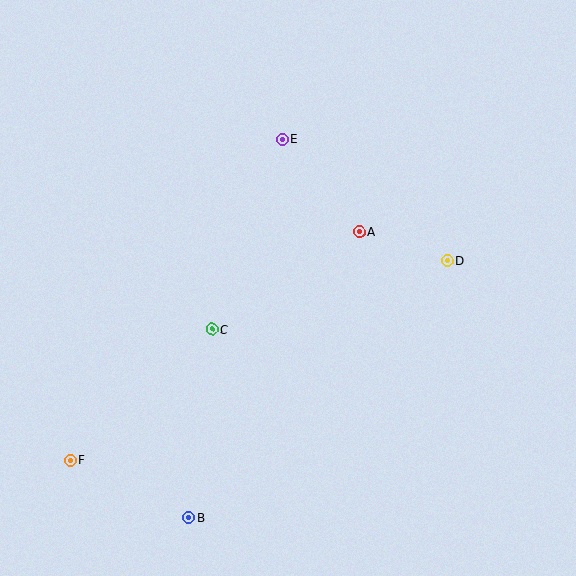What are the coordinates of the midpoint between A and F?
The midpoint between A and F is at (215, 346).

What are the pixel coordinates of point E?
Point E is at (282, 139).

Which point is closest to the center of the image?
Point C at (212, 329) is closest to the center.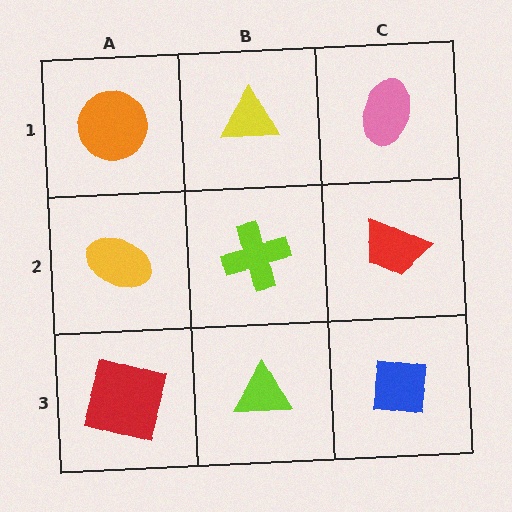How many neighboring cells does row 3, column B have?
3.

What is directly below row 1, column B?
A lime cross.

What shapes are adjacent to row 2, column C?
A pink ellipse (row 1, column C), a blue square (row 3, column C), a lime cross (row 2, column B).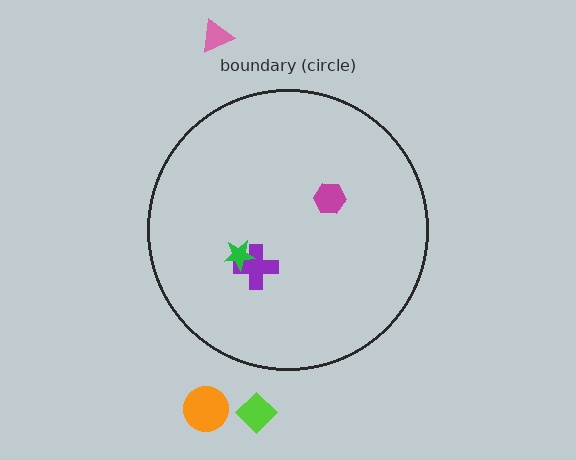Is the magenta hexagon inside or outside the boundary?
Inside.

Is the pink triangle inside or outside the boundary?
Outside.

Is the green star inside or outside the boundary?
Inside.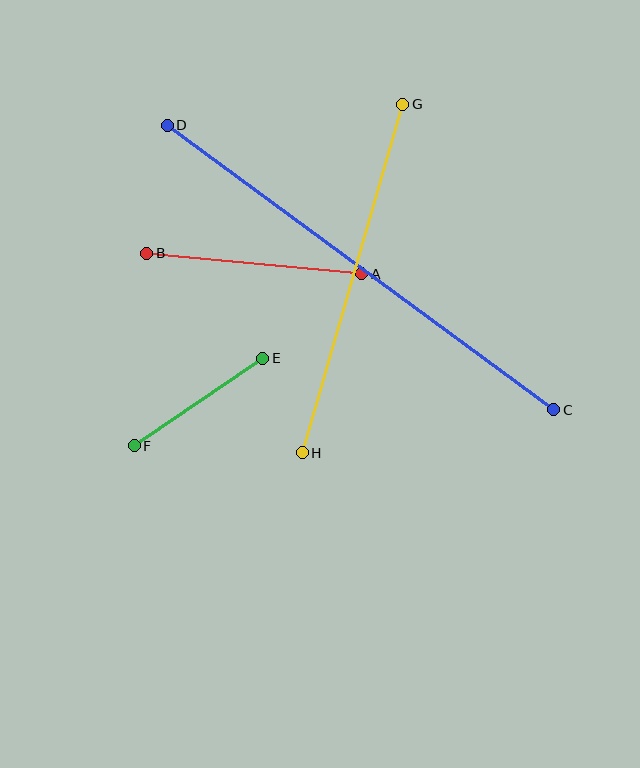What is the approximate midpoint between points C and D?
The midpoint is at approximately (360, 267) pixels.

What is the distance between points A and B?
The distance is approximately 216 pixels.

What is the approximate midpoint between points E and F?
The midpoint is at approximately (199, 402) pixels.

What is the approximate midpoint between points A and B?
The midpoint is at approximately (254, 263) pixels.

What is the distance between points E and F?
The distance is approximately 155 pixels.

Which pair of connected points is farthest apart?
Points C and D are farthest apart.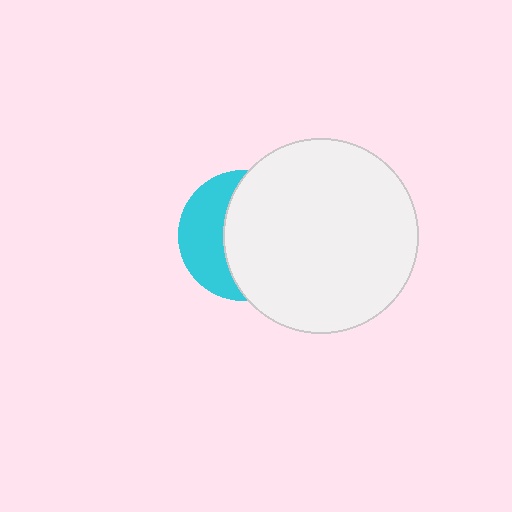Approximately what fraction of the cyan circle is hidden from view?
Roughly 62% of the cyan circle is hidden behind the white circle.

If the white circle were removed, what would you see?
You would see the complete cyan circle.